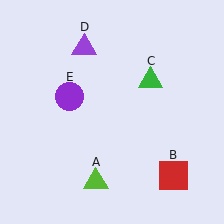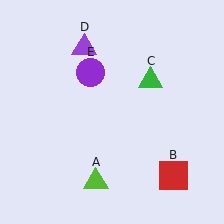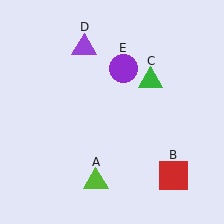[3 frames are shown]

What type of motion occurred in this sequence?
The purple circle (object E) rotated clockwise around the center of the scene.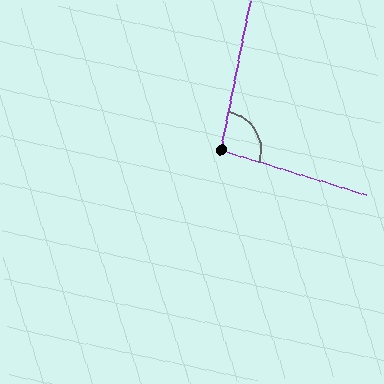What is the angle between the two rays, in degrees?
Approximately 96 degrees.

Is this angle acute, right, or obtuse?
It is obtuse.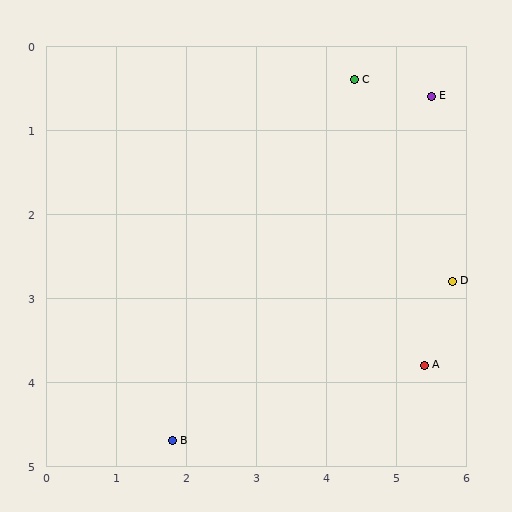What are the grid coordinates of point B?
Point B is at approximately (1.8, 4.7).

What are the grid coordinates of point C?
Point C is at approximately (4.4, 0.4).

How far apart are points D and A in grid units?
Points D and A are about 1.1 grid units apart.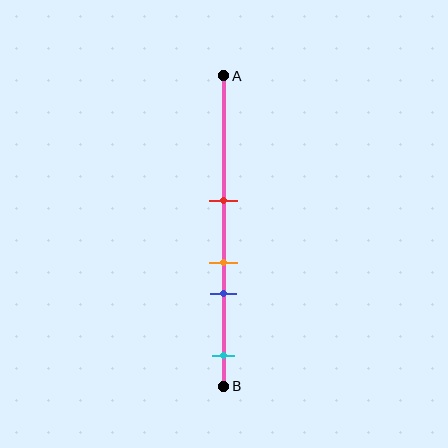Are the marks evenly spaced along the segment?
No, the marks are not evenly spaced.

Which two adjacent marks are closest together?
The orange and blue marks are the closest adjacent pair.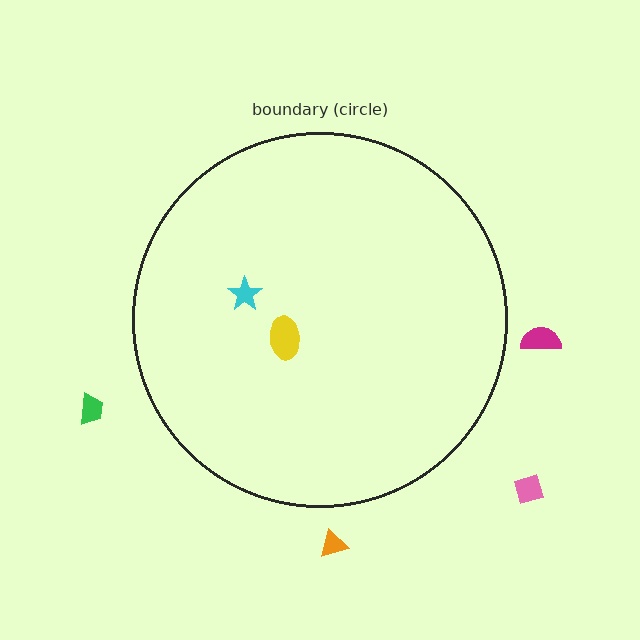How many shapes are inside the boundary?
2 inside, 4 outside.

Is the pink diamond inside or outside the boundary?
Outside.